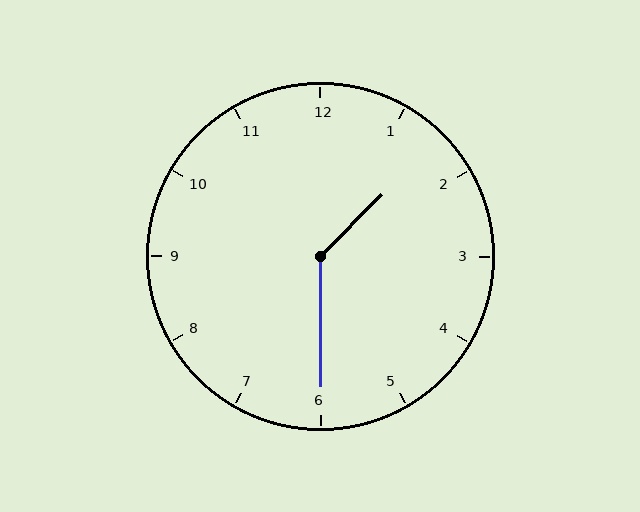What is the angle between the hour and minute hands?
Approximately 135 degrees.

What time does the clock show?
1:30.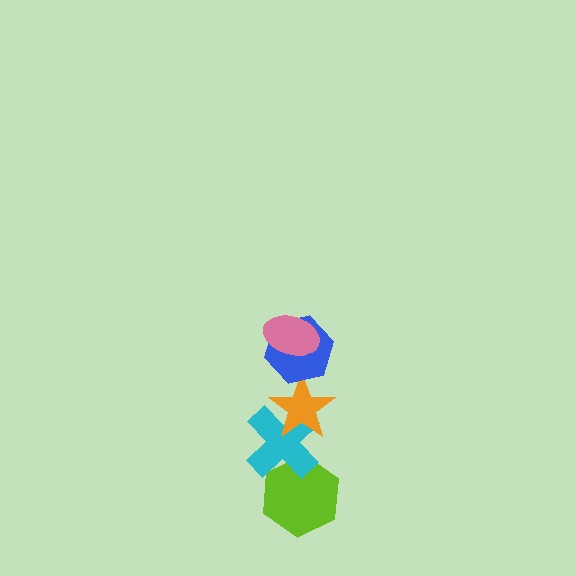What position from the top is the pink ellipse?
The pink ellipse is 1st from the top.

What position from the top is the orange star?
The orange star is 3rd from the top.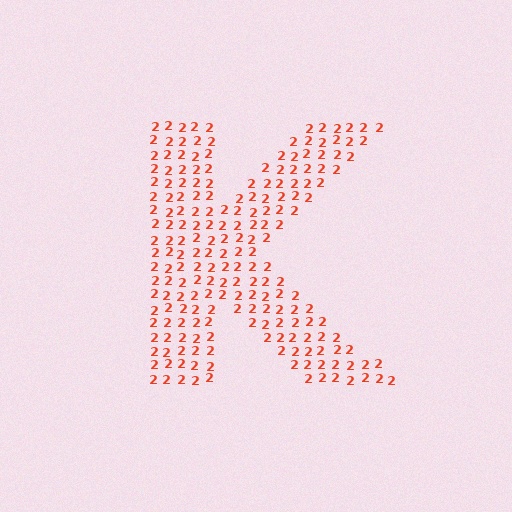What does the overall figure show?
The overall figure shows the letter K.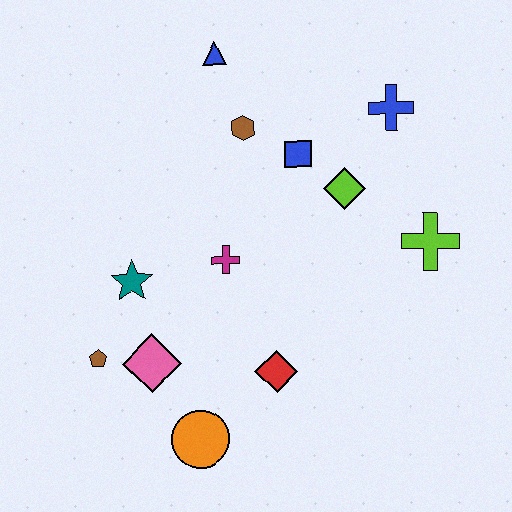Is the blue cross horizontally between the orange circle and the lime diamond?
No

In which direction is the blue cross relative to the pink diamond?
The blue cross is above the pink diamond.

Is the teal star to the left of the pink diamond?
Yes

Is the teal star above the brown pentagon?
Yes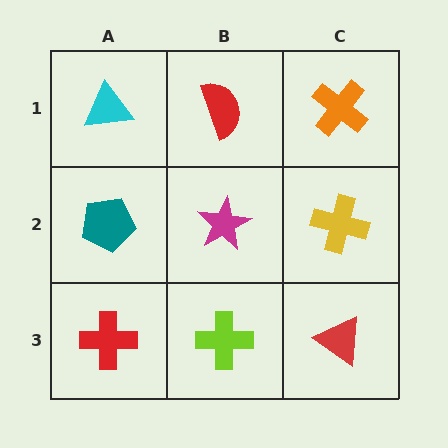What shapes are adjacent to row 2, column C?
An orange cross (row 1, column C), a red triangle (row 3, column C), a magenta star (row 2, column B).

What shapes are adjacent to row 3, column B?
A magenta star (row 2, column B), a red cross (row 3, column A), a red triangle (row 3, column C).